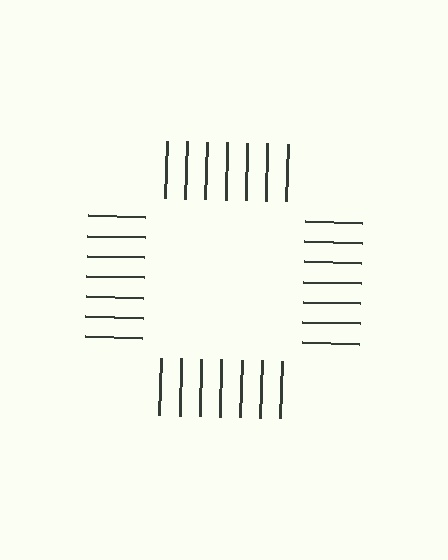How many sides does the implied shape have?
4 sides — the line-ends trace a square.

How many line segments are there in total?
28 — 7 along each of the 4 edges.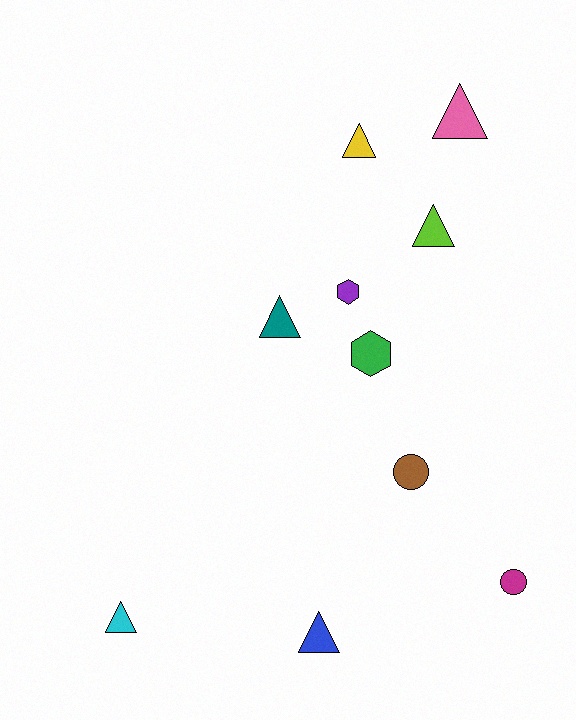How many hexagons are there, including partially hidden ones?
There are 2 hexagons.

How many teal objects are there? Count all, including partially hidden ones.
There is 1 teal object.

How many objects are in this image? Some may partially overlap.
There are 10 objects.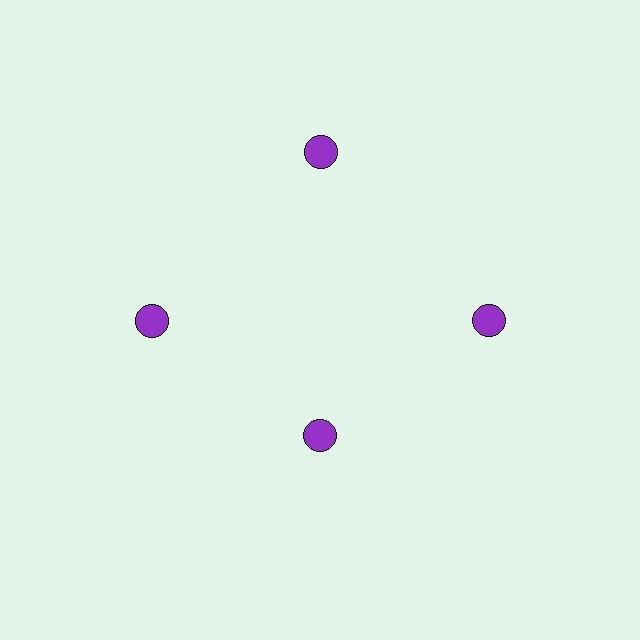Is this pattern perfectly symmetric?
No. The 4 purple circles are arranged in a ring, but one element near the 6 o'clock position is pulled inward toward the center, breaking the 4-fold rotational symmetry.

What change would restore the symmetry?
The symmetry would be restored by moving it outward, back onto the ring so that all 4 circles sit at equal angles and equal distance from the center.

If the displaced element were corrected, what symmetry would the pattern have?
It would have 4-fold rotational symmetry — the pattern would map onto itself every 90 degrees.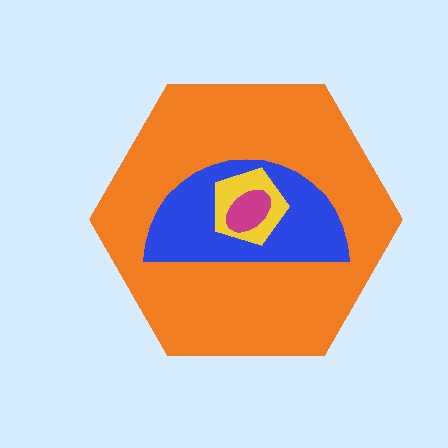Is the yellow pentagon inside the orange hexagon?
Yes.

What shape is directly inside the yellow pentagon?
The magenta ellipse.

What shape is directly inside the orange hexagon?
The blue semicircle.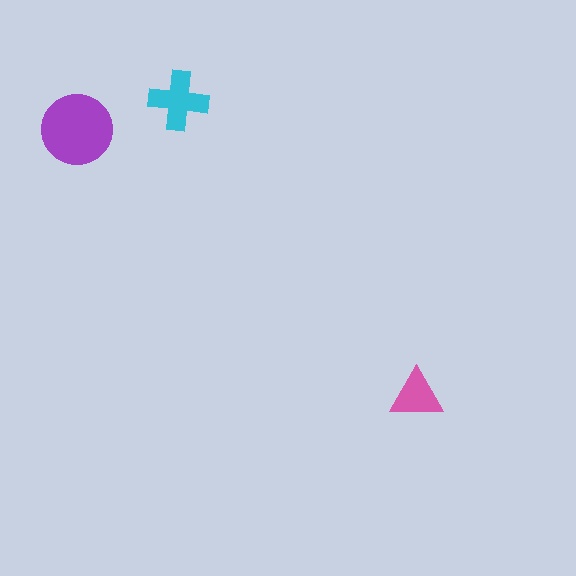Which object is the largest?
The purple circle.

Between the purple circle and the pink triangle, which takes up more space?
The purple circle.